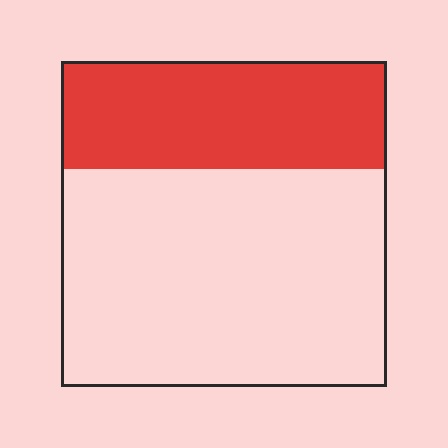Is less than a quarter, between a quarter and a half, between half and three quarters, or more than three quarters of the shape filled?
Between a quarter and a half.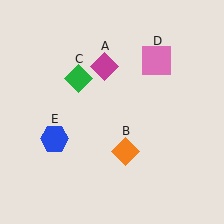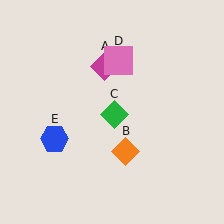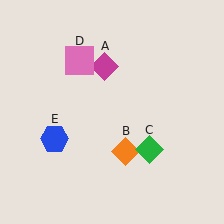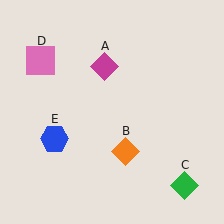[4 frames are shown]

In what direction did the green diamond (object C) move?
The green diamond (object C) moved down and to the right.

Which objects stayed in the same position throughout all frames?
Magenta diamond (object A) and orange diamond (object B) and blue hexagon (object E) remained stationary.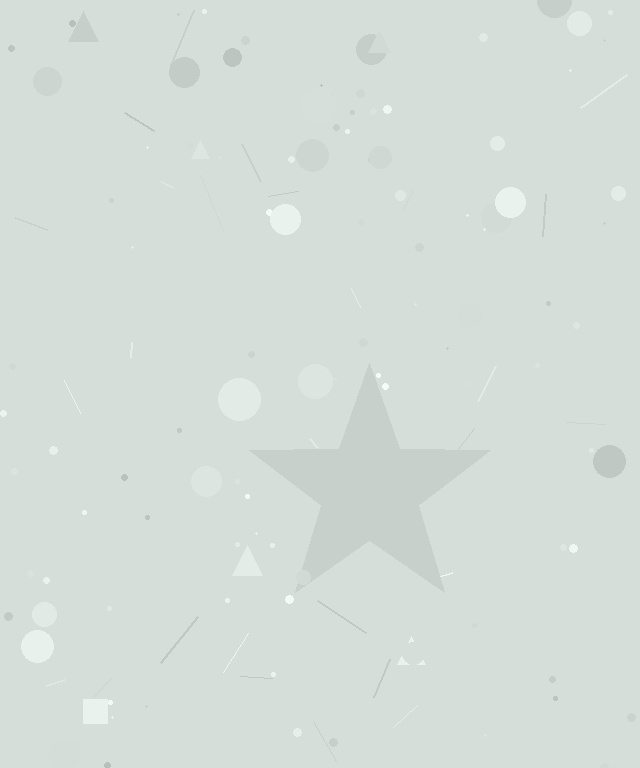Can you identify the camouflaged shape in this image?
The camouflaged shape is a star.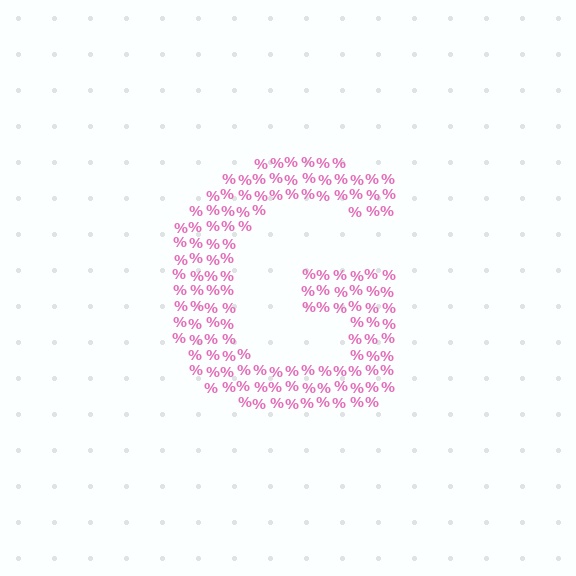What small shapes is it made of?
It is made of small percent signs.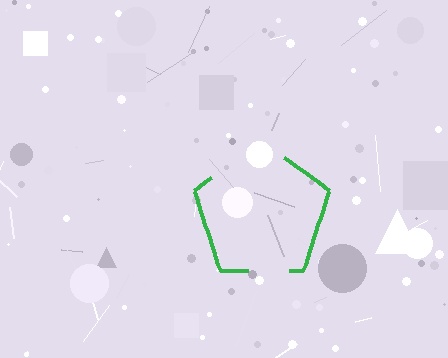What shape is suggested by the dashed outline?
The dashed outline suggests a pentagon.